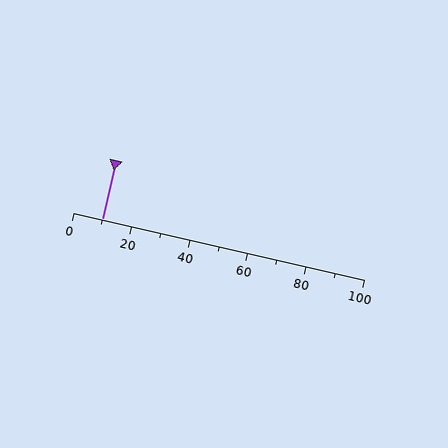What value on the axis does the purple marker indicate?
The marker indicates approximately 10.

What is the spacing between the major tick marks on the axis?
The major ticks are spaced 20 apart.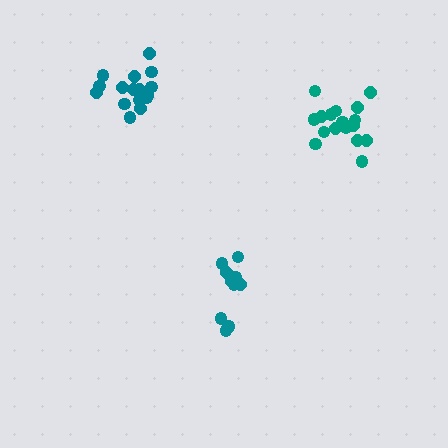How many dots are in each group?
Group 1: 17 dots, Group 2: 16 dots, Group 3: 11 dots (44 total).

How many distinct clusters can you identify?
There are 3 distinct clusters.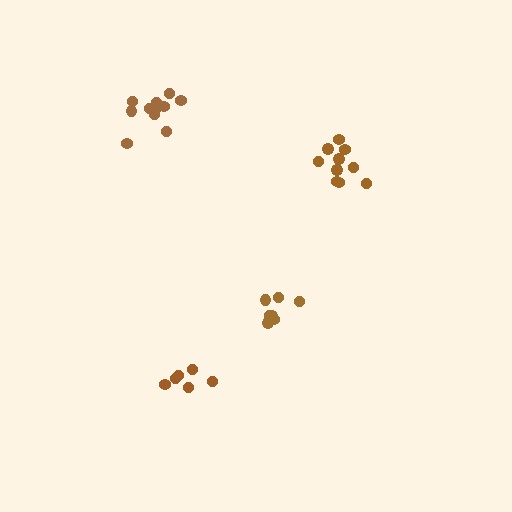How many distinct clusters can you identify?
There are 4 distinct clusters.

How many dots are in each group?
Group 1: 8 dots, Group 2: 11 dots, Group 3: 6 dots, Group 4: 10 dots (35 total).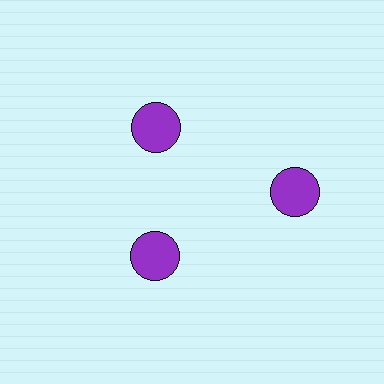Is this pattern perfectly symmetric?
No. The 3 purple circles are arranged in a ring, but one element near the 3 o'clock position is pushed outward from the center, breaking the 3-fold rotational symmetry.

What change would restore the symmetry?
The symmetry would be restored by moving it inward, back onto the ring so that all 3 circles sit at equal angles and equal distance from the center.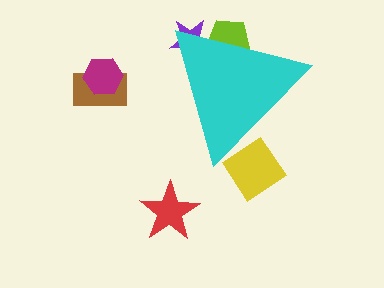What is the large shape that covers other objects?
A cyan triangle.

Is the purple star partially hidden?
Yes, the purple star is partially hidden behind the cyan triangle.